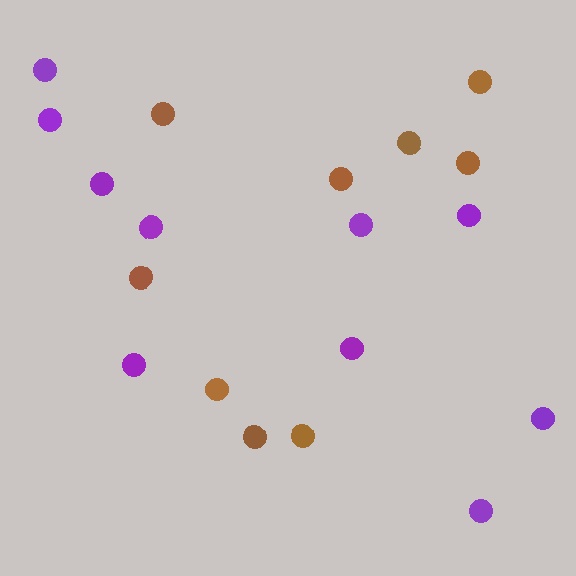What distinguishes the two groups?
There are 2 groups: one group of purple circles (10) and one group of brown circles (9).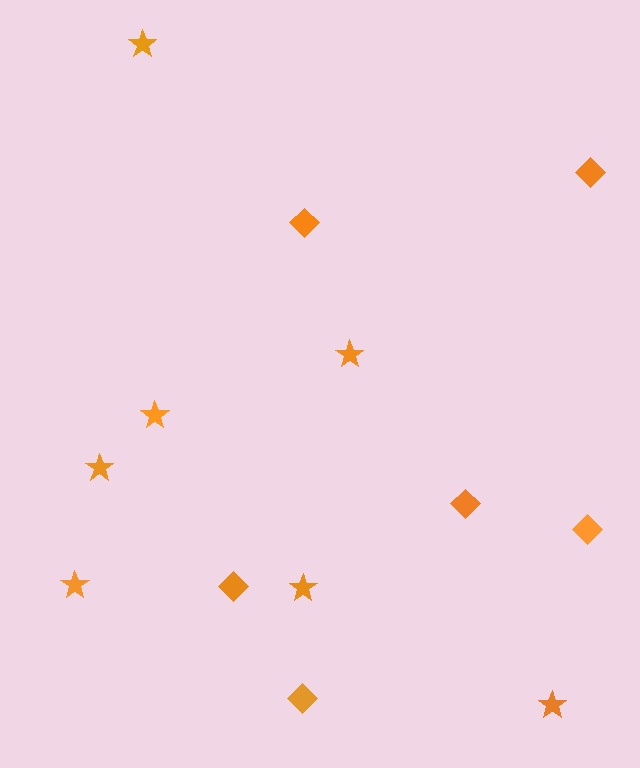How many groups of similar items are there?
There are 2 groups: one group of stars (7) and one group of diamonds (6).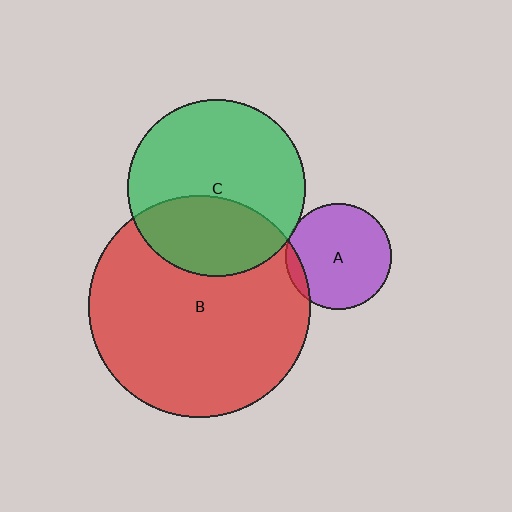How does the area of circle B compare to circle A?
Approximately 4.4 times.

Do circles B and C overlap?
Yes.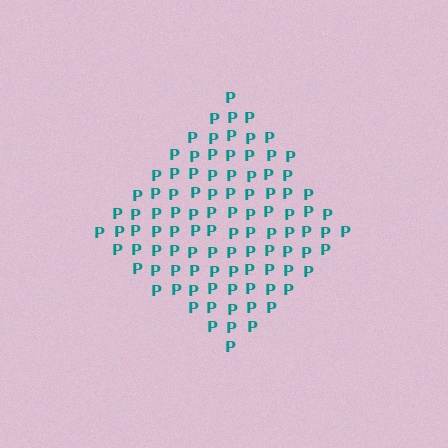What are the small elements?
The small elements are letter P's.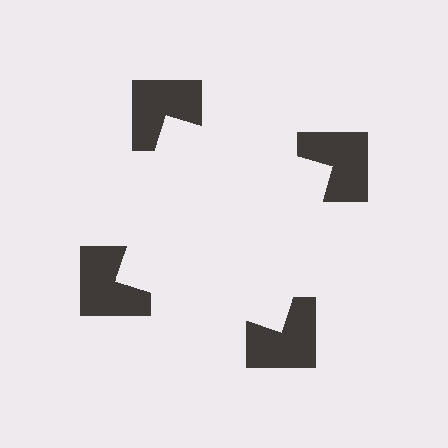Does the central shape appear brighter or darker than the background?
It typically appears slightly brighter than the background, even though no actual brightness change is drawn.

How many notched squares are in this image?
There are 4 — one at each vertex of the illusory square.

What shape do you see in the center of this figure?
An illusory square — its edges are inferred from the aligned wedge cuts in the notched squares, not physically drawn.